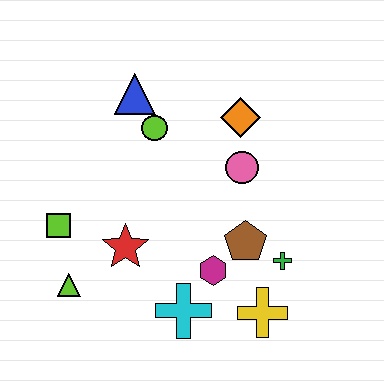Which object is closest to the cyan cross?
The magenta hexagon is closest to the cyan cross.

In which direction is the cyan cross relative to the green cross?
The cyan cross is to the left of the green cross.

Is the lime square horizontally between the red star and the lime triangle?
No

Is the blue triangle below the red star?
No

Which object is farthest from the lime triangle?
The orange diamond is farthest from the lime triangle.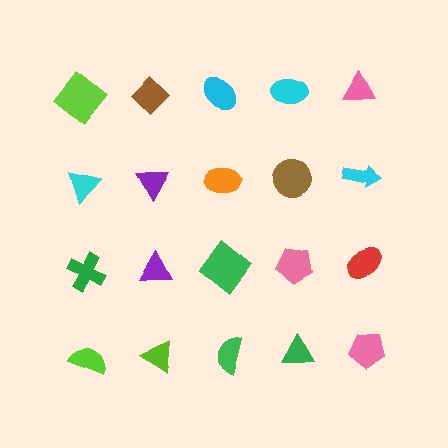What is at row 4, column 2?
A lime triangle.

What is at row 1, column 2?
A brown diamond.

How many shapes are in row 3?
5 shapes.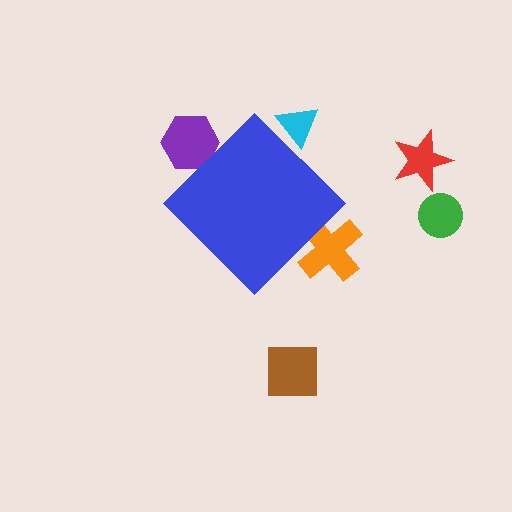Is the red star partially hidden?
No, the red star is fully visible.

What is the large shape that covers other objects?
A blue diamond.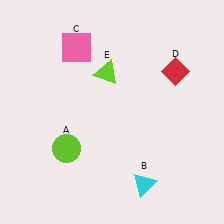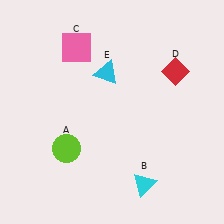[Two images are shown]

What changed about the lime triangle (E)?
In Image 1, E is lime. In Image 2, it changed to cyan.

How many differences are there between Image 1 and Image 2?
There is 1 difference between the two images.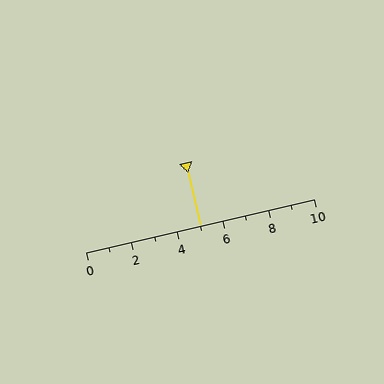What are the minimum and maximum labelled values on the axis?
The axis runs from 0 to 10.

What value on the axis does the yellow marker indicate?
The marker indicates approximately 5.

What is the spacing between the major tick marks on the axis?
The major ticks are spaced 2 apart.